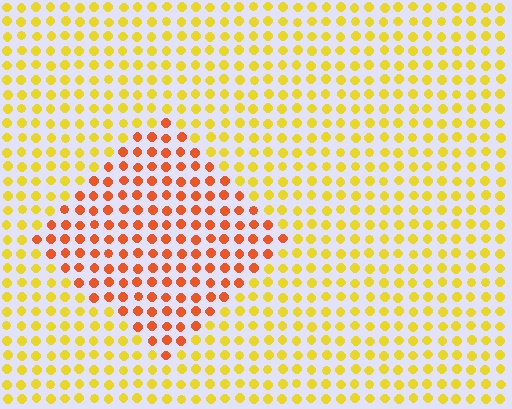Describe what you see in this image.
The image is filled with small yellow elements in a uniform arrangement. A diamond-shaped region is visible where the elements are tinted to a slightly different hue, forming a subtle color boundary.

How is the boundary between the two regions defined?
The boundary is defined purely by a slight shift in hue (about 40 degrees). Spacing, size, and orientation are identical on both sides.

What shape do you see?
I see a diamond.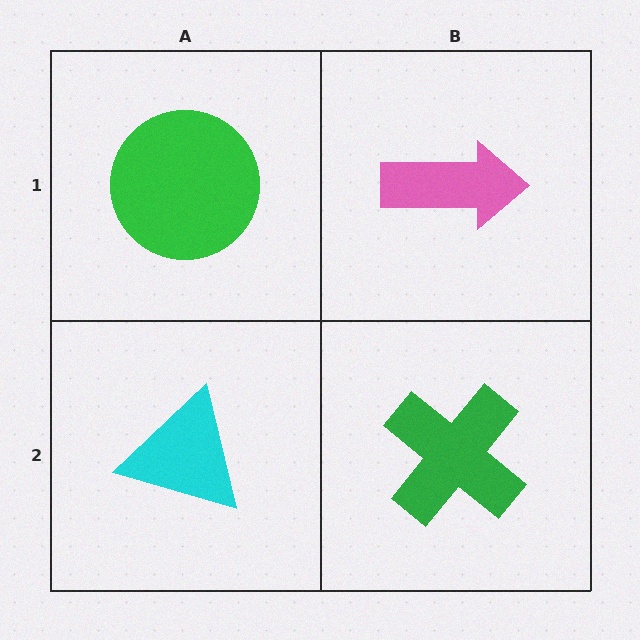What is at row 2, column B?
A green cross.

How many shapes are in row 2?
2 shapes.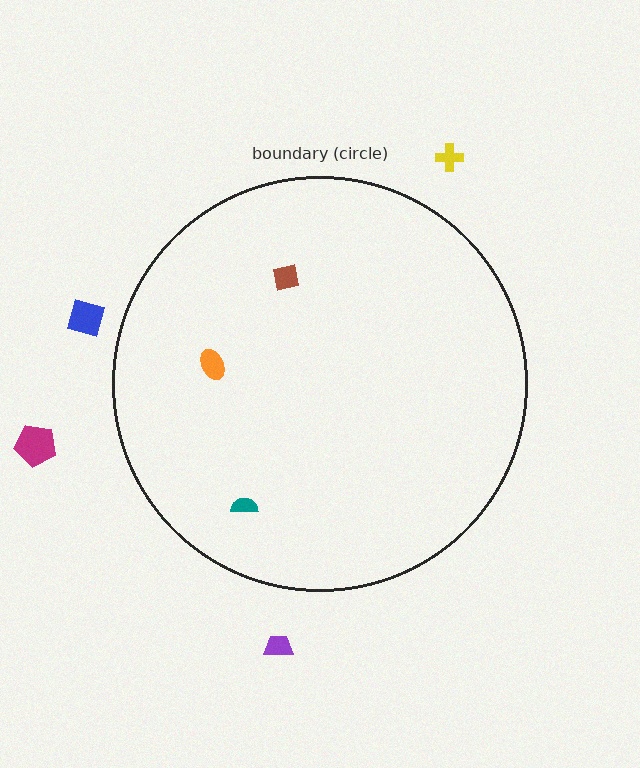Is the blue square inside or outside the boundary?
Outside.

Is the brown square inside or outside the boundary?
Inside.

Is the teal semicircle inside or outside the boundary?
Inside.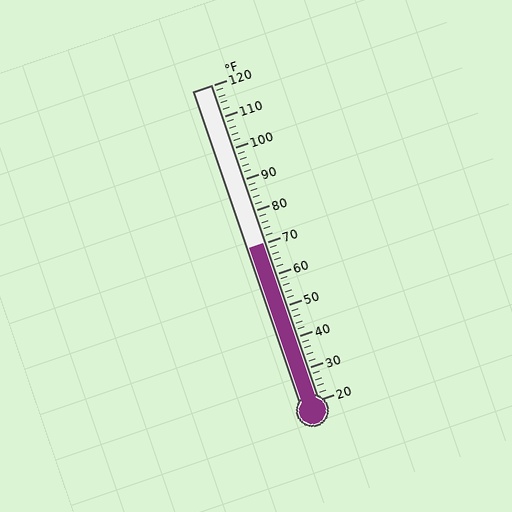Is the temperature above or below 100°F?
The temperature is below 100°F.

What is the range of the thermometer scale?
The thermometer scale ranges from 20°F to 120°F.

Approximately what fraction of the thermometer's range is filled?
The thermometer is filled to approximately 50% of its range.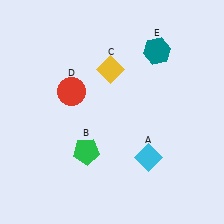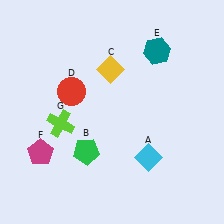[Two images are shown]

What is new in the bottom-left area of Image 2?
A magenta pentagon (F) was added in the bottom-left area of Image 2.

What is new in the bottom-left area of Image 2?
A lime cross (G) was added in the bottom-left area of Image 2.